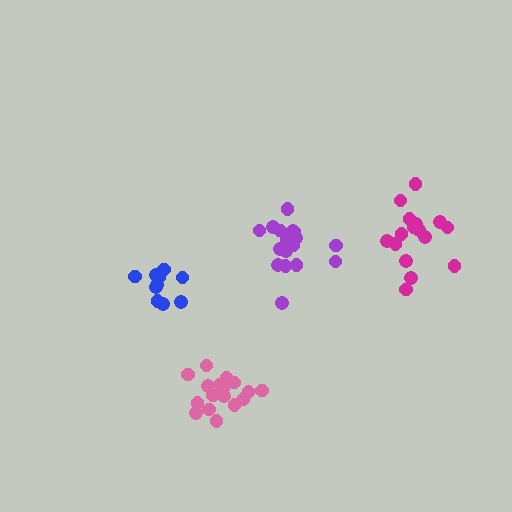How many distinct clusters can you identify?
There are 4 distinct clusters.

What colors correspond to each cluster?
The clusters are colored: blue, pink, magenta, purple.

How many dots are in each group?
Group 1: 11 dots, Group 2: 17 dots, Group 3: 16 dots, Group 4: 17 dots (61 total).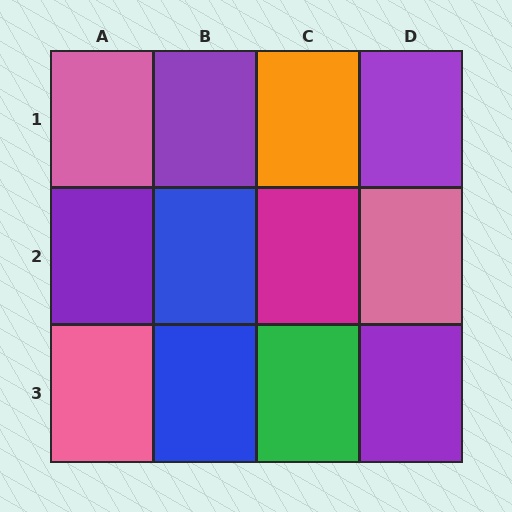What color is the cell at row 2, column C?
Magenta.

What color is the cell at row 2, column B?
Blue.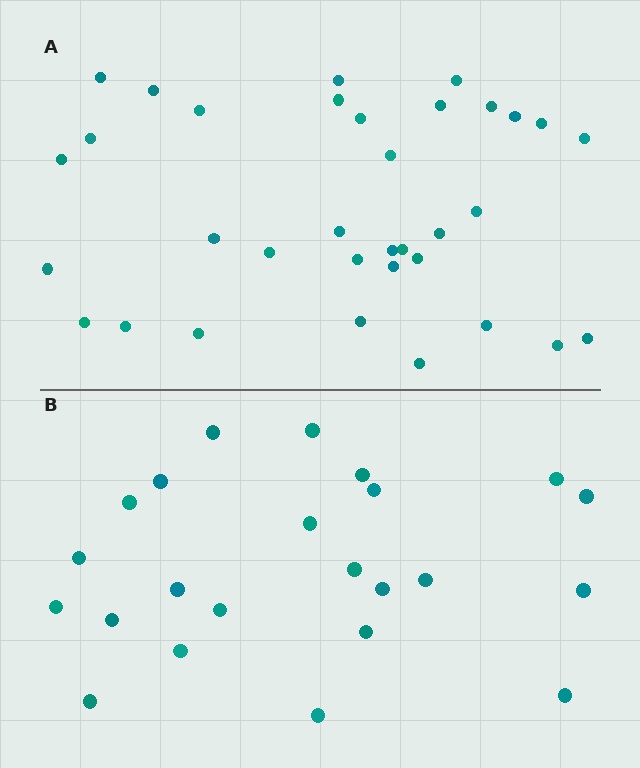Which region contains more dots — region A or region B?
Region A (the top region) has more dots.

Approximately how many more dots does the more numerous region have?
Region A has roughly 12 or so more dots than region B.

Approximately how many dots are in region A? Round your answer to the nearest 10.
About 30 dots. (The exact count is 34, which rounds to 30.)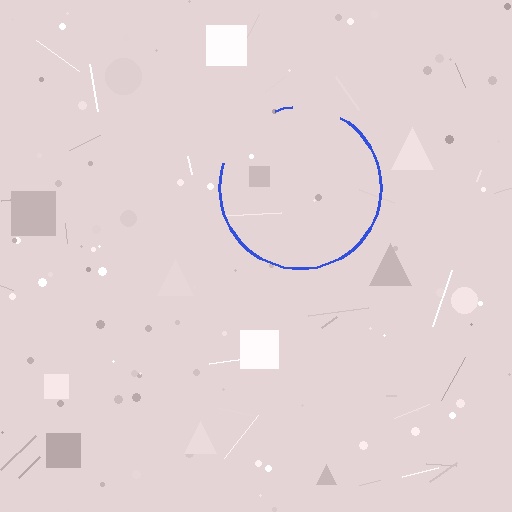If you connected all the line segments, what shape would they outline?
They would outline a circle.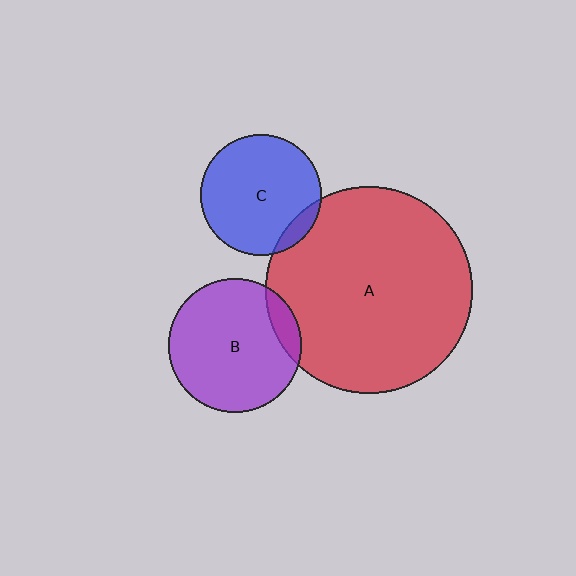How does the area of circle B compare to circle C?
Approximately 1.2 times.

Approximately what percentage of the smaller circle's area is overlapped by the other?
Approximately 10%.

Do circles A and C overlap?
Yes.